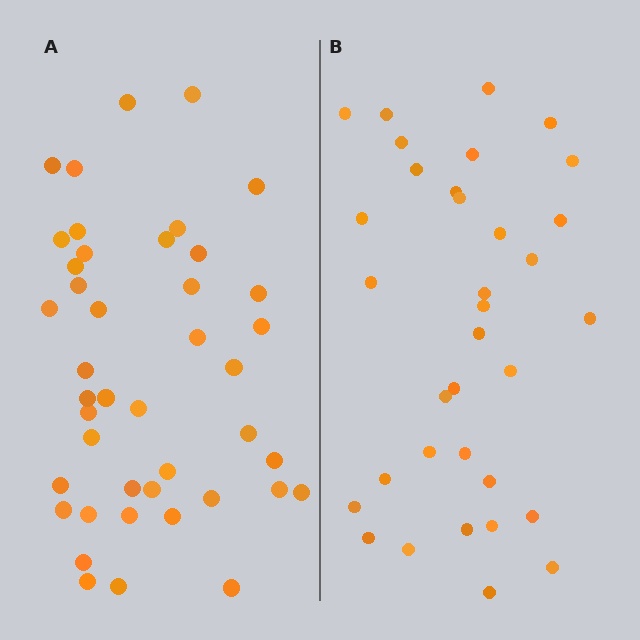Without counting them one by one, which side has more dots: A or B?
Region A (the left region) has more dots.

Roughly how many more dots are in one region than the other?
Region A has roughly 8 or so more dots than region B.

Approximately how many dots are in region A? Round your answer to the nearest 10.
About 40 dots. (The exact count is 43, which rounds to 40.)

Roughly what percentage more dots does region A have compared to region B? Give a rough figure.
About 25% more.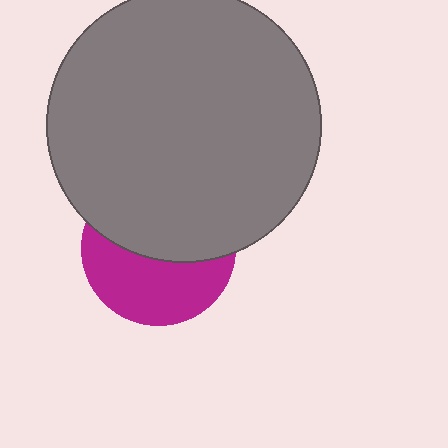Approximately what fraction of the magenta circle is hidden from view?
Roughly 54% of the magenta circle is hidden behind the gray circle.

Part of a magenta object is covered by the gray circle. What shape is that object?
It is a circle.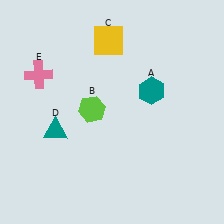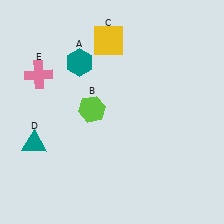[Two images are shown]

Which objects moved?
The objects that moved are: the teal hexagon (A), the teal triangle (D).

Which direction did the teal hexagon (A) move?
The teal hexagon (A) moved left.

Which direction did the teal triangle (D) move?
The teal triangle (D) moved left.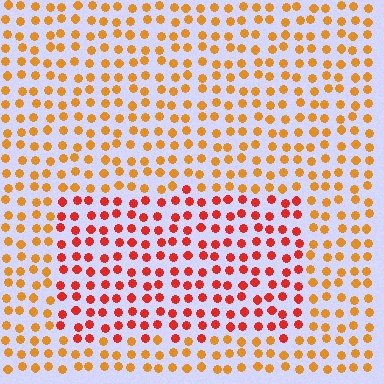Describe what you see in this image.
The image is filled with small orange elements in a uniform arrangement. A rectangle-shaped region is visible where the elements are tinted to a slightly different hue, forming a subtle color boundary.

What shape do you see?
I see a rectangle.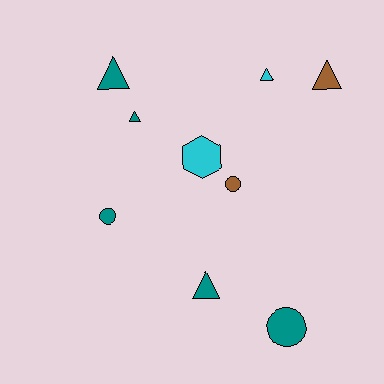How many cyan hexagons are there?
There is 1 cyan hexagon.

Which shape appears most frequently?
Triangle, with 5 objects.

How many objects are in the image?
There are 9 objects.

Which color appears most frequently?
Teal, with 5 objects.